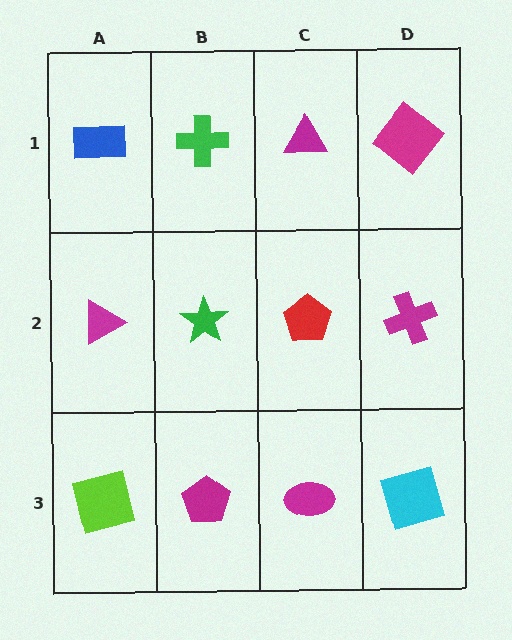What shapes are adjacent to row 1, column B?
A green star (row 2, column B), a blue rectangle (row 1, column A), a magenta triangle (row 1, column C).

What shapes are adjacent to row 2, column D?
A magenta diamond (row 1, column D), a cyan square (row 3, column D), a red pentagon (row 2, column C).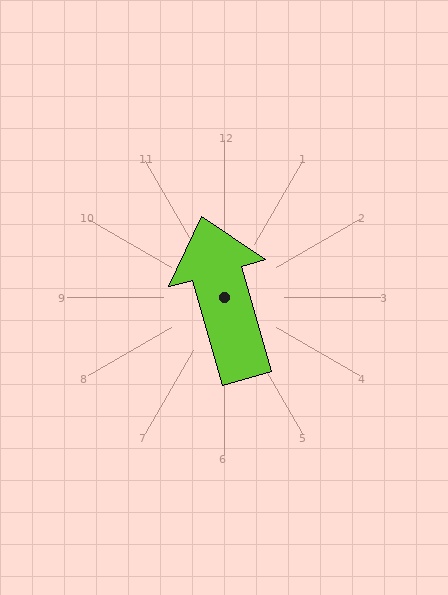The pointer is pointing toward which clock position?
Roughly 11 o'clock.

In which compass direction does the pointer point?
North.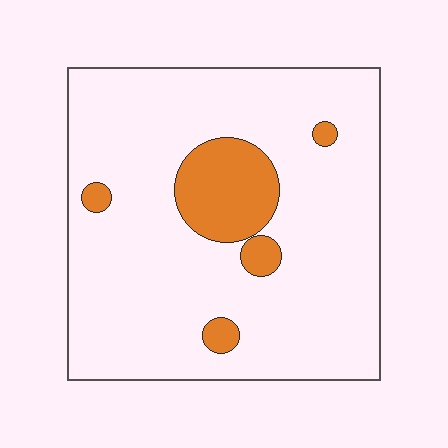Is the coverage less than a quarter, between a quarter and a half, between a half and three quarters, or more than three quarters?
Less than a quarter.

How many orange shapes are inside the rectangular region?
5.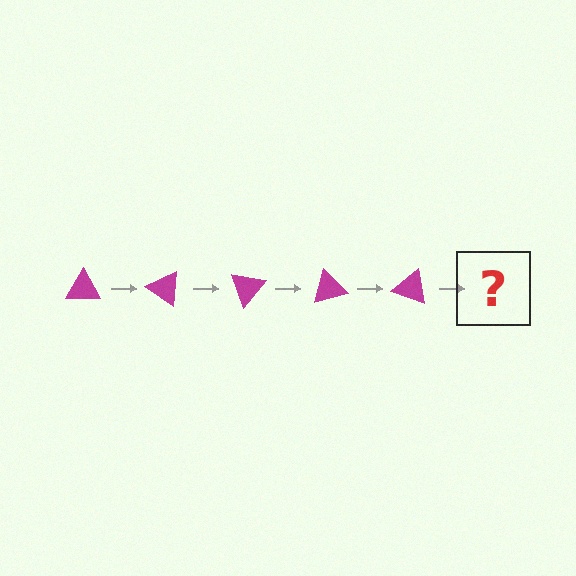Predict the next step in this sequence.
The next step is a magenta triangle rotated 175 degrees.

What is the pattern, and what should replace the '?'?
The pattern is that the triangle rotates 35 degrees each step. The '?' should be a magenta triangle rotated 175 degrees.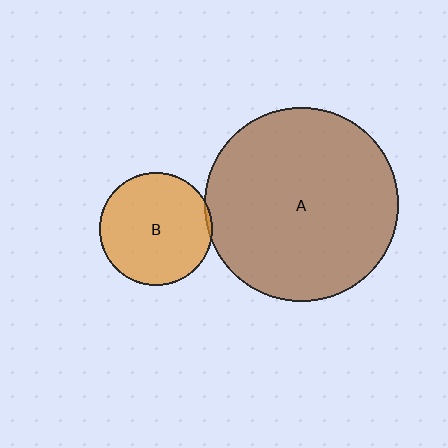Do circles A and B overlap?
Yes.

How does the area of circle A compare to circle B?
Approximately 2.9 times.